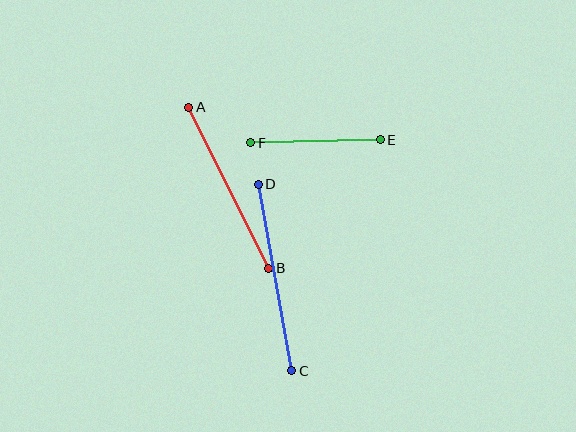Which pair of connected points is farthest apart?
Points C and D are farthest apart.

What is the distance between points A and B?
The distance is approximately 180 pixels.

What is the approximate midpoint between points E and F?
The midpoint is at approximately (315, 141) pixels.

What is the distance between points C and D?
The distance is approximately 189 pixels.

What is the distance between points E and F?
The distance is approximately 129 pixels.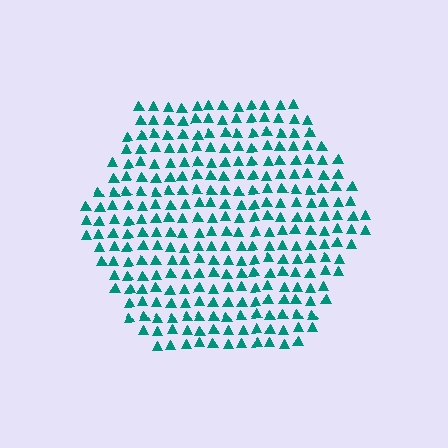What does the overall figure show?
The overall figure shows a hexagon.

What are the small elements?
The small elements are triangles.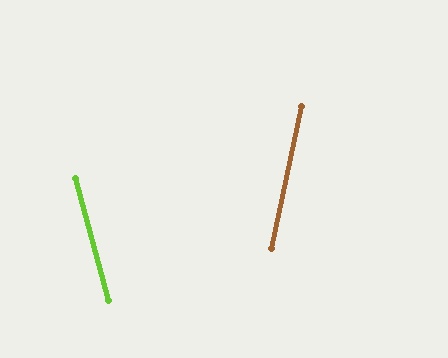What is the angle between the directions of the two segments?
Approximately 27 degrees.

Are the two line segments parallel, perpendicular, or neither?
Neither parallel nor perpendicular — they differ by about 27°.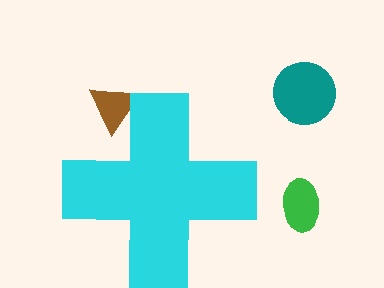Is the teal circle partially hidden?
No, the teal circle is fully visible.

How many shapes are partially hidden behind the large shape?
1 shape is partially hidden.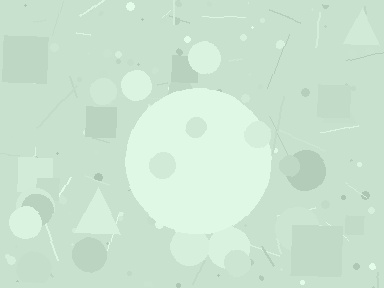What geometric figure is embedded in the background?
A circle is embedded in the background.